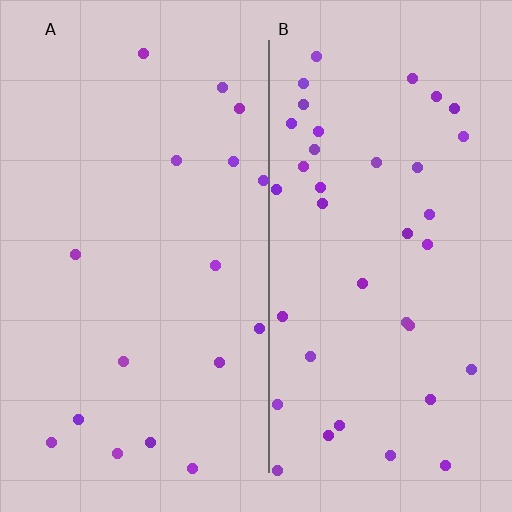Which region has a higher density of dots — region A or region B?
B (the right).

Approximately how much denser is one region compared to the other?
Approximately 2.2× — region B over region A.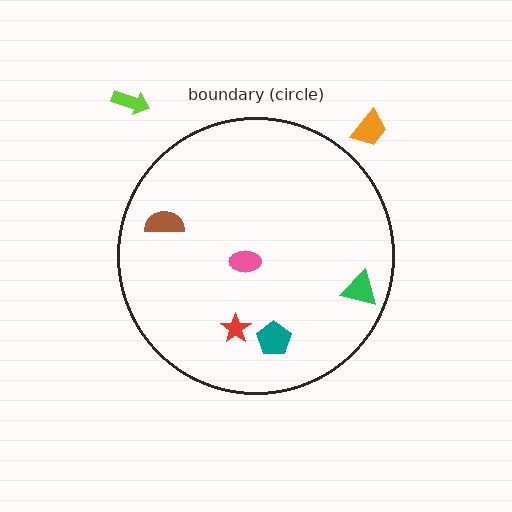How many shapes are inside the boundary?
5 inside, 2 outside.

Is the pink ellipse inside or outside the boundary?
Inside.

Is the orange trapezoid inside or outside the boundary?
Outside.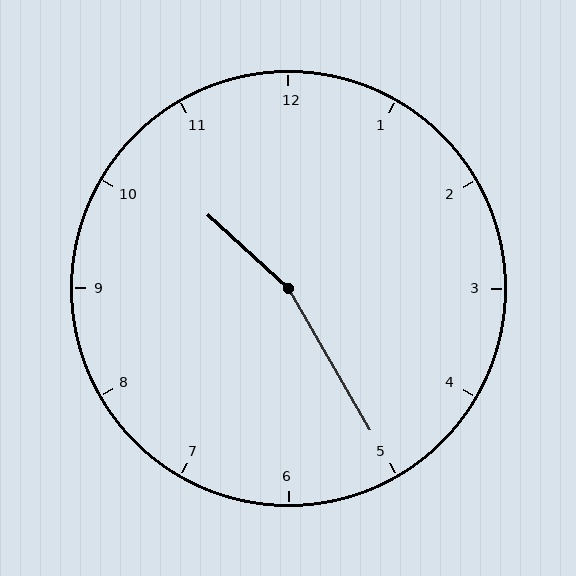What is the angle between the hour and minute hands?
Approximately 162 degrees.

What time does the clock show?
10:25.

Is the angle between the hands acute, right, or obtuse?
It is obtuse.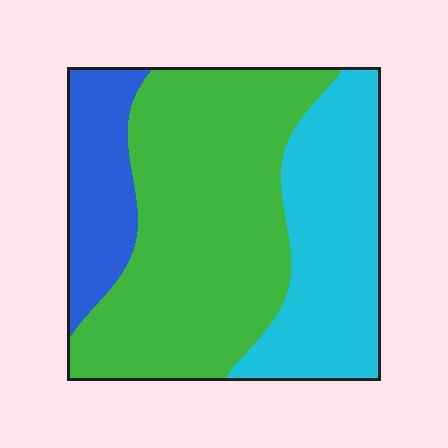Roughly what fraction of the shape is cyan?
Cyan covers 31% of the shape.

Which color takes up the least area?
Blue, at roughly 15%.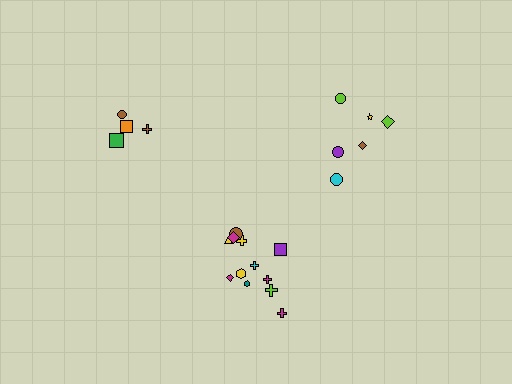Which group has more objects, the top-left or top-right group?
The top-right group.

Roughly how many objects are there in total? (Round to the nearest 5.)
Roughly 20 objects in total.